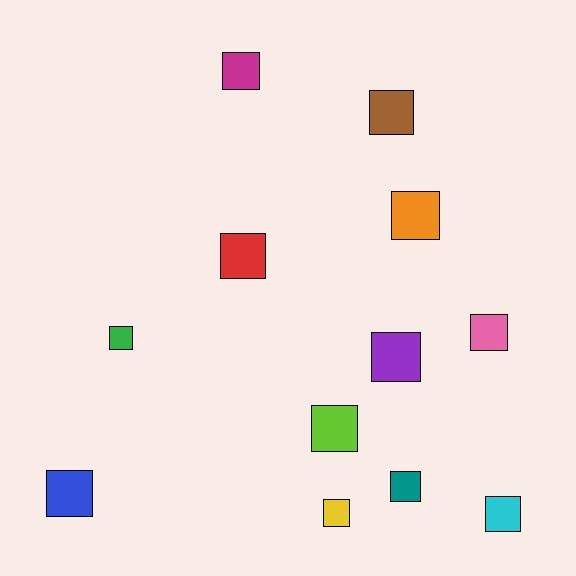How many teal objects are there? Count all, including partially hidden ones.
There is 1 teal object.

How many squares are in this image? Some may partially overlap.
There are 12 squares.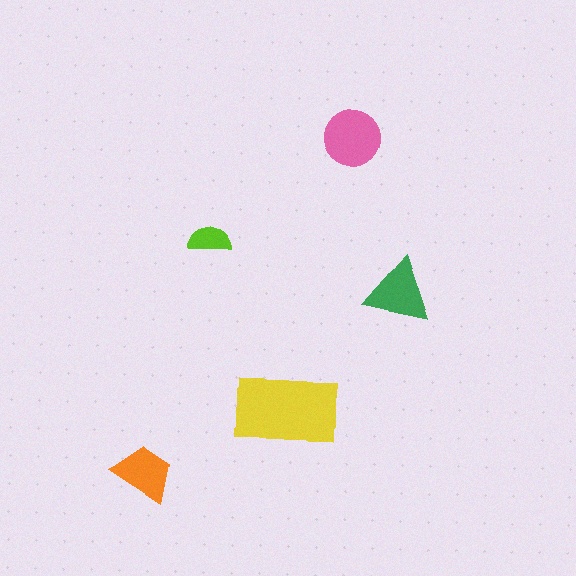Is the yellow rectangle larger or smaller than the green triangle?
Larger.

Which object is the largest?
The yellow rectangle.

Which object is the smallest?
The lime semicircle.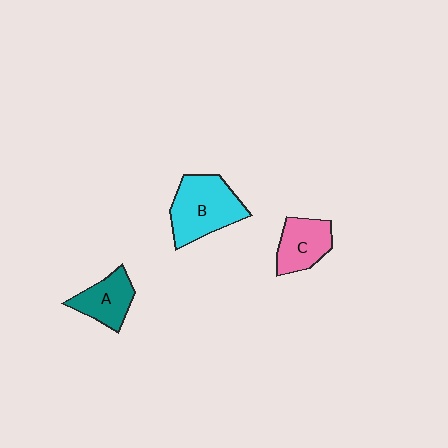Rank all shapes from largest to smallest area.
From largest to smallest: B (cyan), C (pink), A (teal).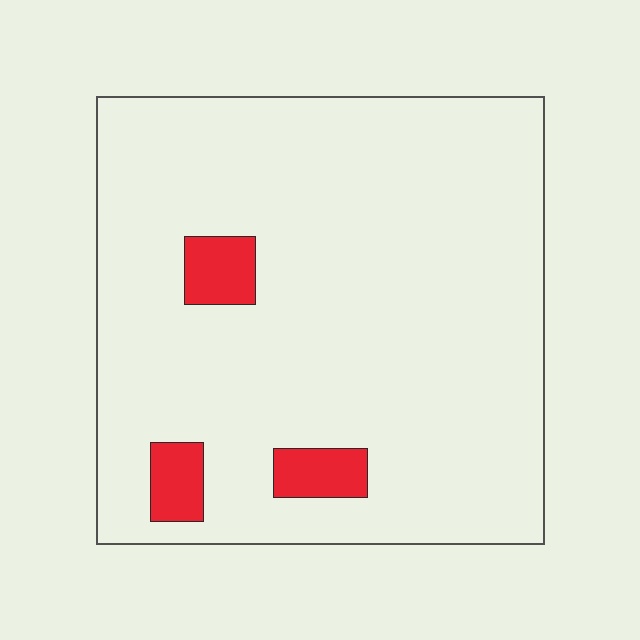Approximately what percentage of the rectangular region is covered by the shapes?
Approximately 5%.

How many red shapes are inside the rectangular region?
3.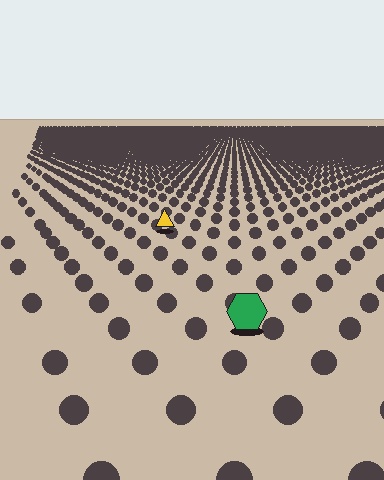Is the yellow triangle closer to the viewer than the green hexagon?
No. The green hexagon is closer — you can tell from the texture gradient: the ground texture is coarser near it.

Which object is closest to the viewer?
The green hexagon is closest. The texture marks near it are larger and more spread out.